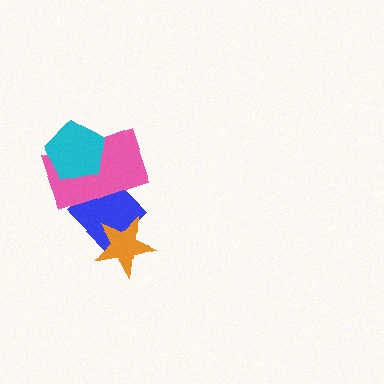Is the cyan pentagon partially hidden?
No, no other shape covers it.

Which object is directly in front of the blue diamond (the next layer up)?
The pink rectangle is directly in front of the blue diamond.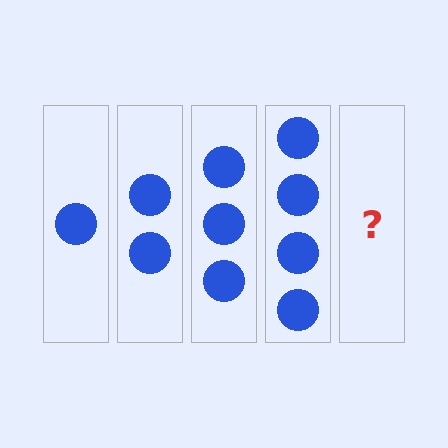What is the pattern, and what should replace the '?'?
The pattern is that each step adds one more circle. The '?' should be 5 circles.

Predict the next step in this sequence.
The next step is 5 circles.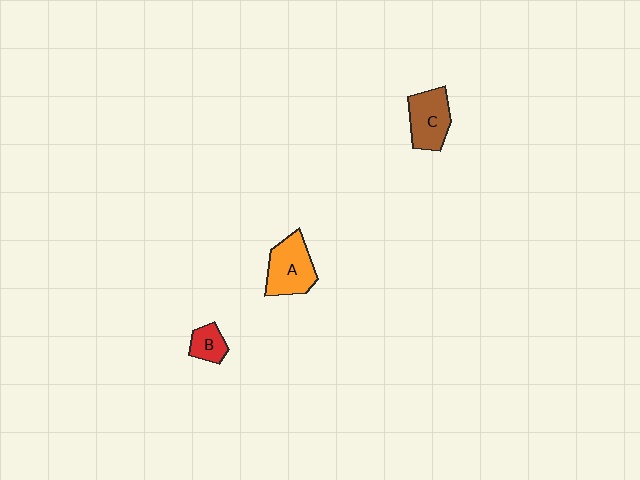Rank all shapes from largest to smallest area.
From largest to smallest: A (orange), C (brown), B (red).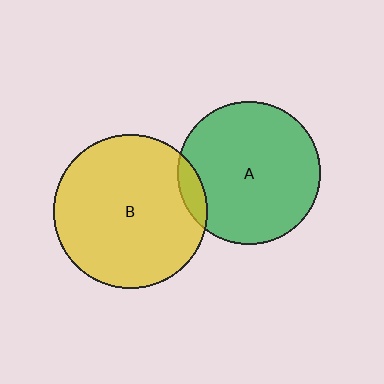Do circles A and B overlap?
Yes.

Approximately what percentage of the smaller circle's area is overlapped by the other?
Approximately 10%.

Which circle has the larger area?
Circle B (yellow).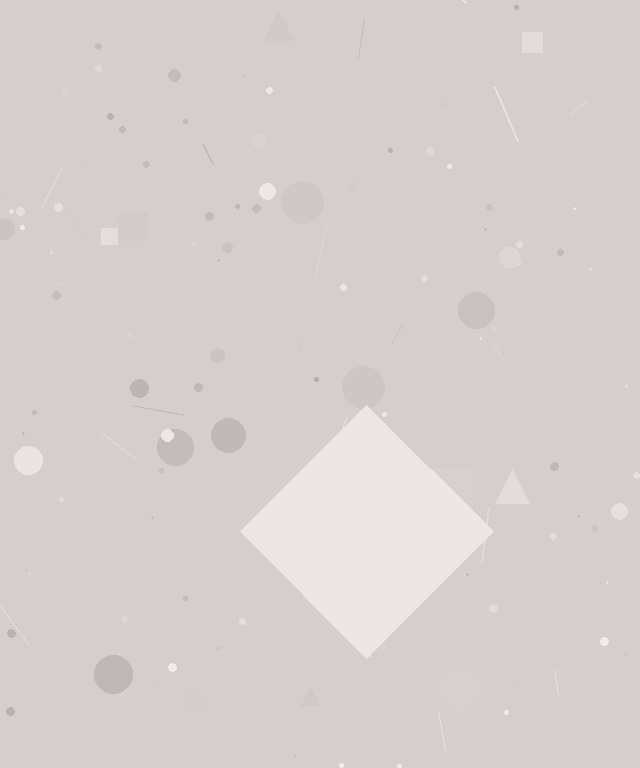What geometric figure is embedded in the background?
A diamond is embedded in the background.